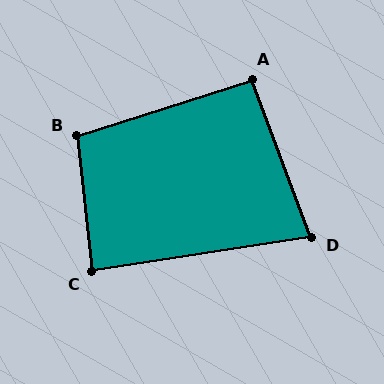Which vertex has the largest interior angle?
B, at approximately 102 degrees.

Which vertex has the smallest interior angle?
D, at approximately 78 degrees.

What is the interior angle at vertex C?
Approximately 88 degrees (approximately right).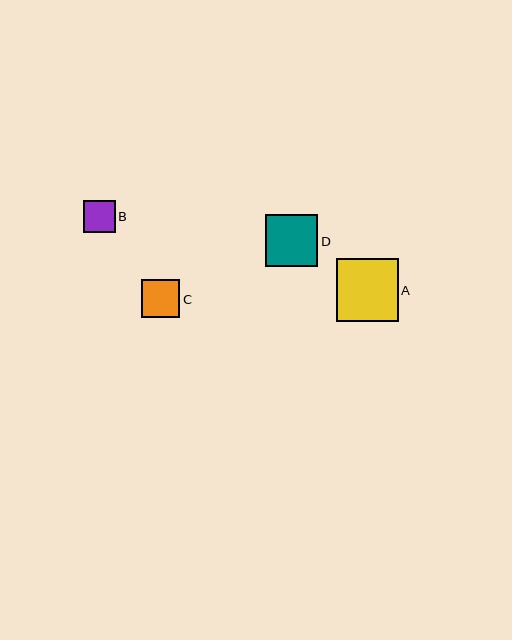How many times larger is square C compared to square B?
Square C is approximately 1.2 times the size of square B.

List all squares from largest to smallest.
From largest to smallest: A, D, C, B.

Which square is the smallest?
Square B is the smallest with a size of approximately 32 pixels.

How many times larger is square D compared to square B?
Square D is approximately 1.6 times the size of square B.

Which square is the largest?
Square A is the largest with a size of approximately 62 pixels.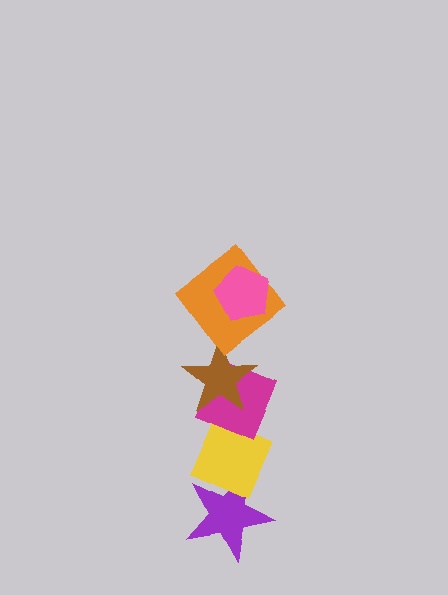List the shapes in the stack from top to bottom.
From top to bottom: the pink pentagon, the orange diamond, the brown star, the magenta diamond, the yellow diamond, the purple star.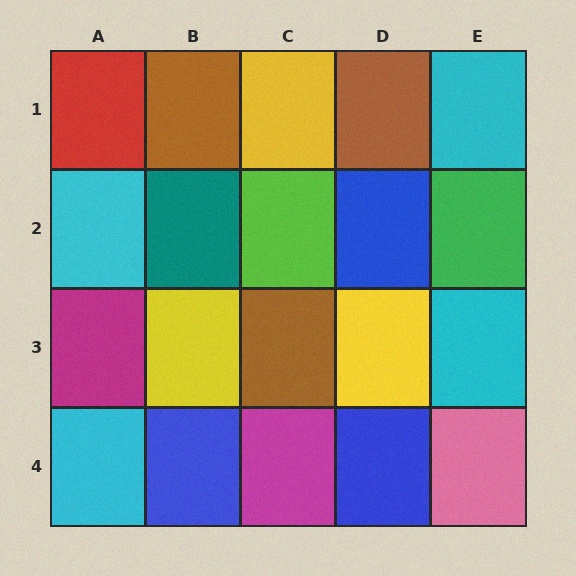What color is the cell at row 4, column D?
Blue.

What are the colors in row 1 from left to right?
Red, brown, yellow, brown, cyan.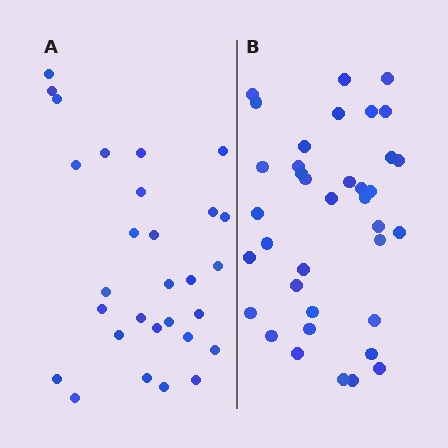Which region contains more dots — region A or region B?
Region B (the right region) has more dots.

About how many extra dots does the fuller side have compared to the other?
Region B has roughly 8 or so more dots than region A.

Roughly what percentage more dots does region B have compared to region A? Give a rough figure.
About 30% more.